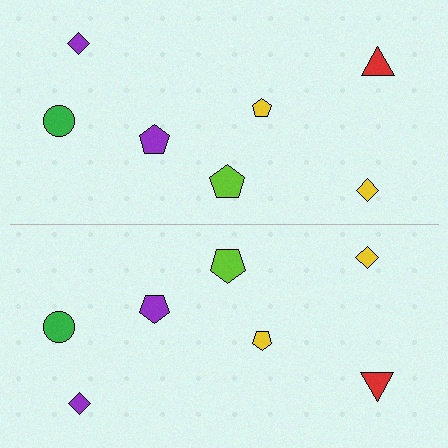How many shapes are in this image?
There are 14 shapes in this image.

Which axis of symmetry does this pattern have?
The pattern has a horizontal axis of symmetry running through the center of the image.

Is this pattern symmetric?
Yes, this pattern has bilateral (reflection) symmetry.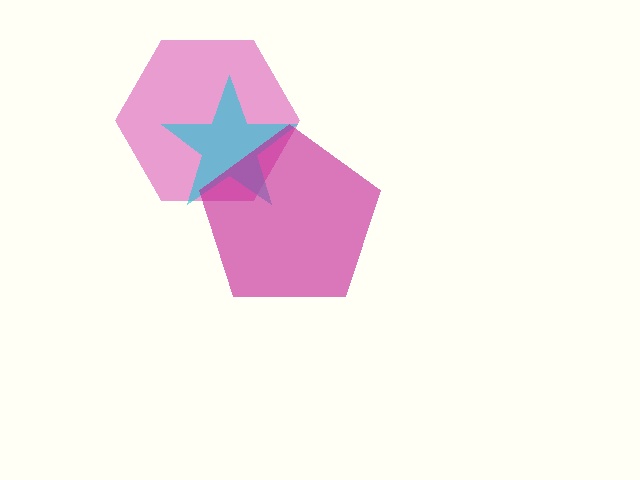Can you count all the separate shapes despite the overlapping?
Yes, there are 3 separate shapes.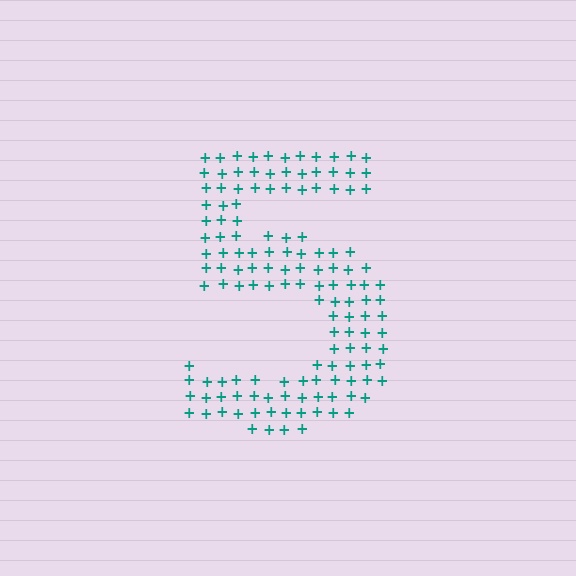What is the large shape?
The large shape is the digit 5.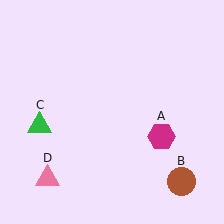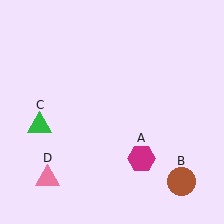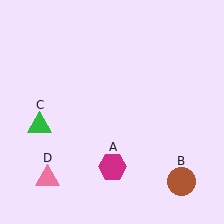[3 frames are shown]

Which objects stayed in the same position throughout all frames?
Brown circle (object B) and green triangle (object C) and pink triangle (object D) remained stationary.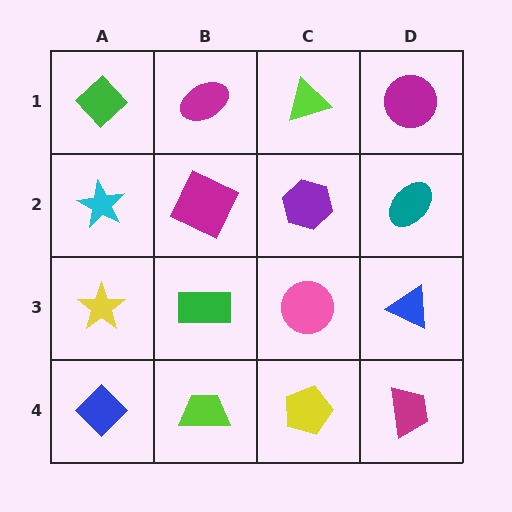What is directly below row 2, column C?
A pink circle.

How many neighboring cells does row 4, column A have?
2.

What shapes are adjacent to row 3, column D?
A teal ellipse (row 2, column D), a magenta trapezoid (row 4, column D), a pink circle (row 3, column C).